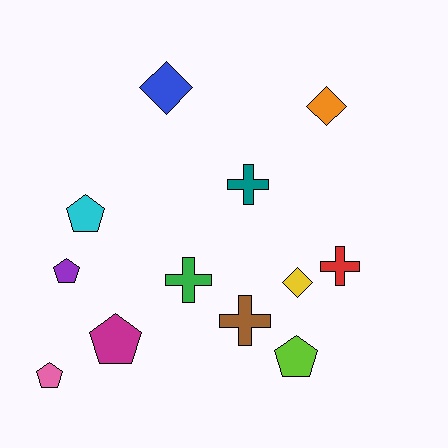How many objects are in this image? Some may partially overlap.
There are 12 objects.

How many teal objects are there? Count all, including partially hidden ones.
There is 1 teal object.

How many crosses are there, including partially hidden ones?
There are 4 crosses.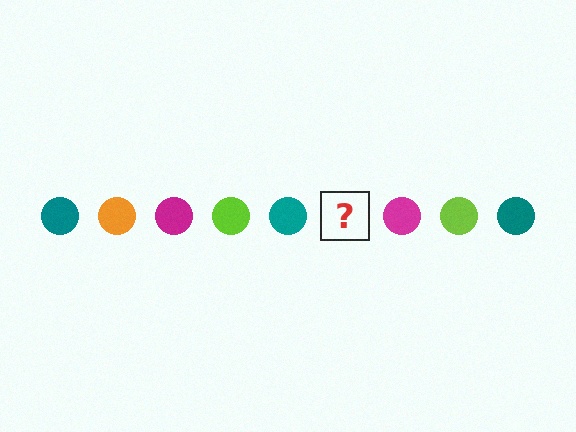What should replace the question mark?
The question mark should be replaced with an orange circle.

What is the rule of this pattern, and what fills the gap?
The rule is that the pattern cycles through teal, orange, magenta, lime circles. The gap should be filled with an orange circle.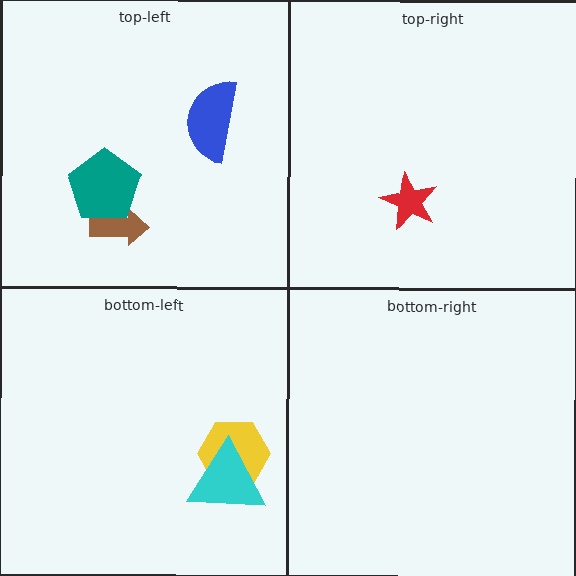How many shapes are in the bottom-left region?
2.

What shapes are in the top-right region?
The red star.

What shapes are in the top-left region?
The brown arrow, the blue semicircle, the teal pentagon.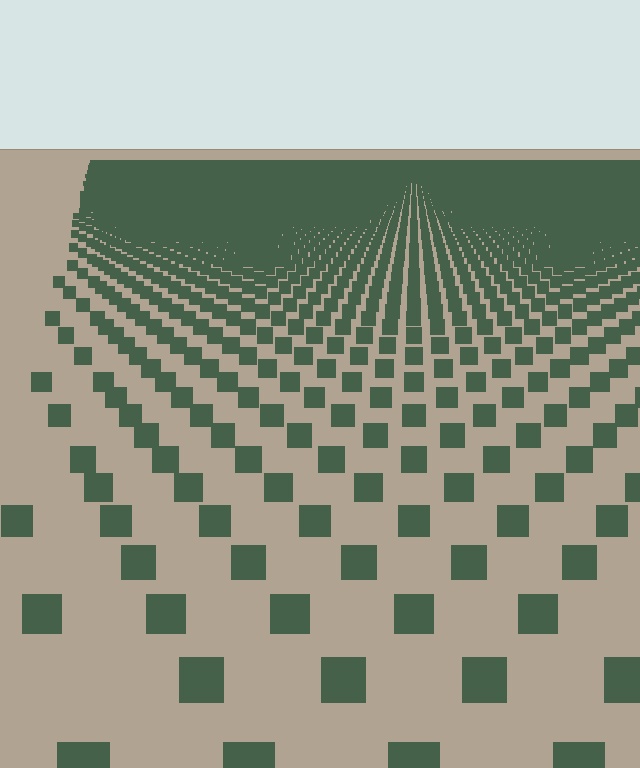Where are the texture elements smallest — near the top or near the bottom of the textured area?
Near the top.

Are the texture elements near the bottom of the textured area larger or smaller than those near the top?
Larger. Near the bottom, elements are closer to the viewer and appear at a bigger on-screen size.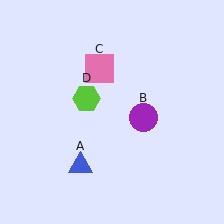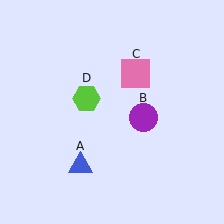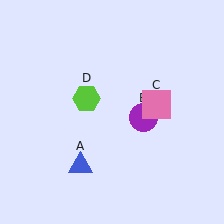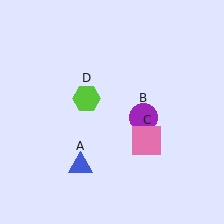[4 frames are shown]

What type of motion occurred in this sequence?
The pink square (object C) rotated clockwise around the center of the scene.